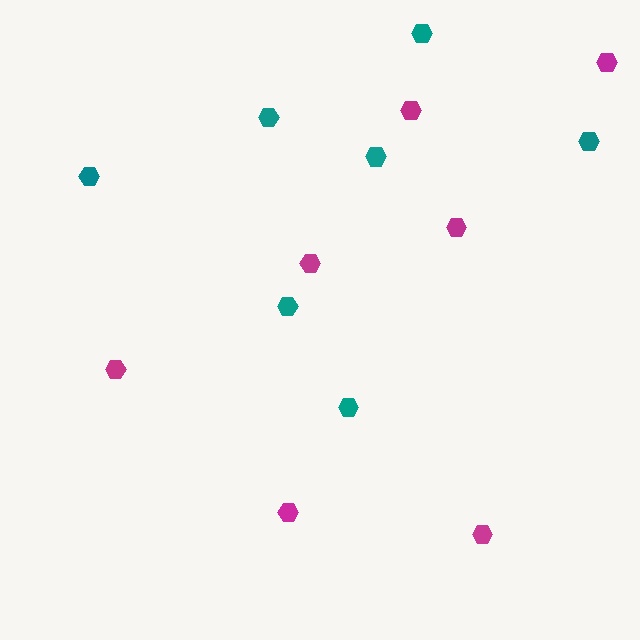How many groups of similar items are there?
There are 2 groups: one group of magenta hexagons (7) and one group of teal hexagons (7).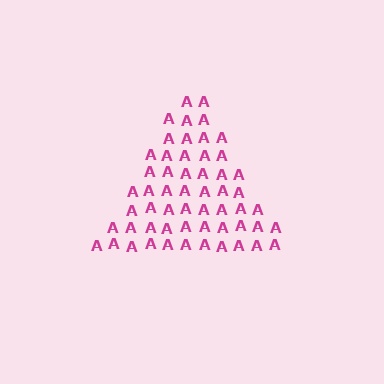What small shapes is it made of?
It is made of small letter A's.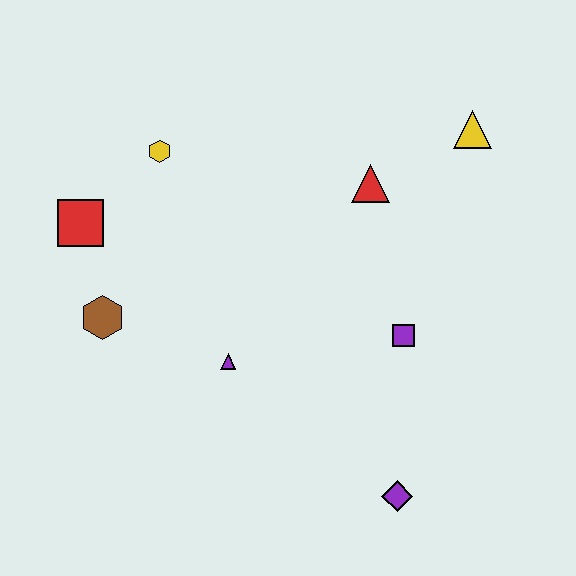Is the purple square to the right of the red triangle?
Yes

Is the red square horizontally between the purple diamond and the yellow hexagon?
No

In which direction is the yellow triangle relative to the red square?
The yellow triangle is to the right of the red square.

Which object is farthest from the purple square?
The red square is farthest from the purple square.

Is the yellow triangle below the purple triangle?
No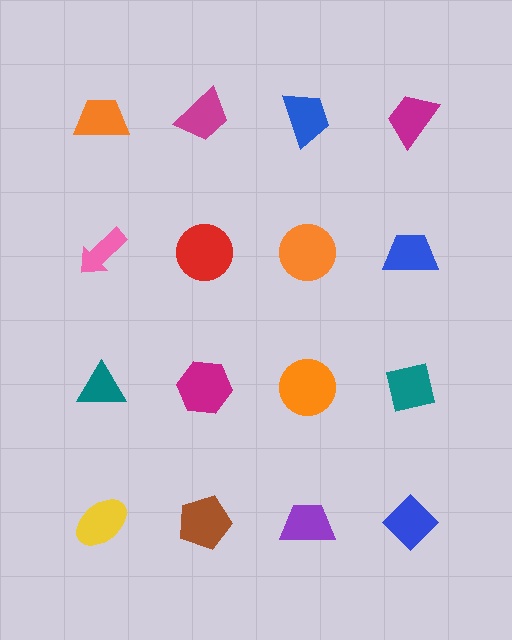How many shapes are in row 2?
4 shapes.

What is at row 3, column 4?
A teal square.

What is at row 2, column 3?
An orange circle.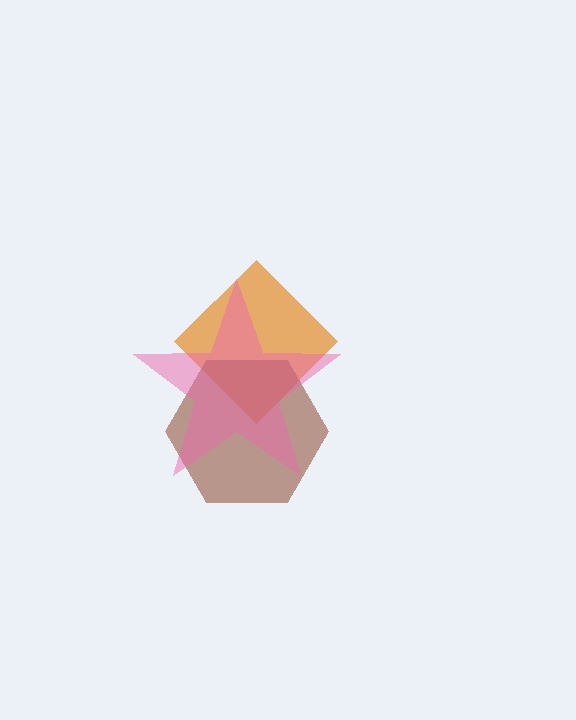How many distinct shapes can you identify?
There are 3 distinct shapes: an orange diamond, a brown hexagon, a pink star.